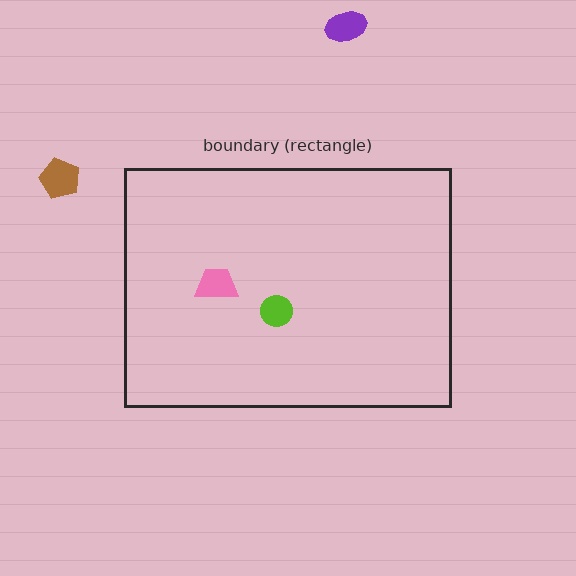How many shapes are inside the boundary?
2 inside, 2 outside.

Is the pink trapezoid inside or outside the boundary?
Inside.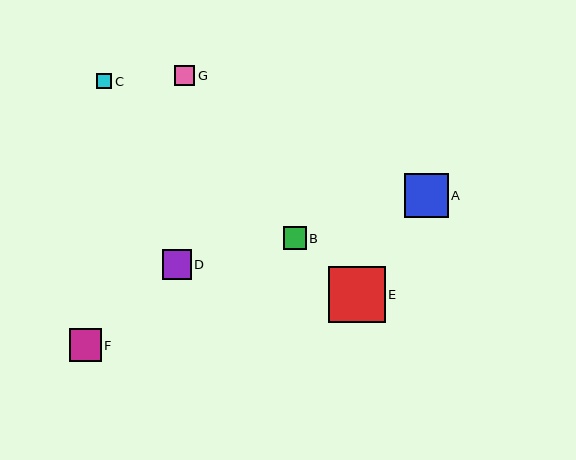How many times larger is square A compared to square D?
Square A is approximately 1.5 times the size of square D.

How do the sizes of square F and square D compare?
Square F and square D are approximately the same size.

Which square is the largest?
Square E is the largest with a size of approximately 56 pixels.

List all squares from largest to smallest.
From largest to smallest: E, A, F, D, B, G, C.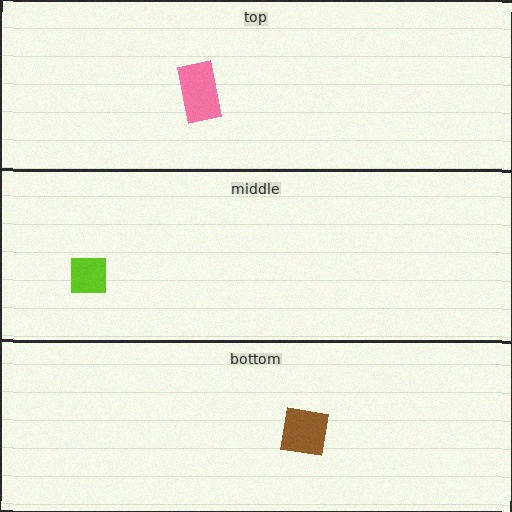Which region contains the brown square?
The bottom region.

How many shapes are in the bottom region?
1.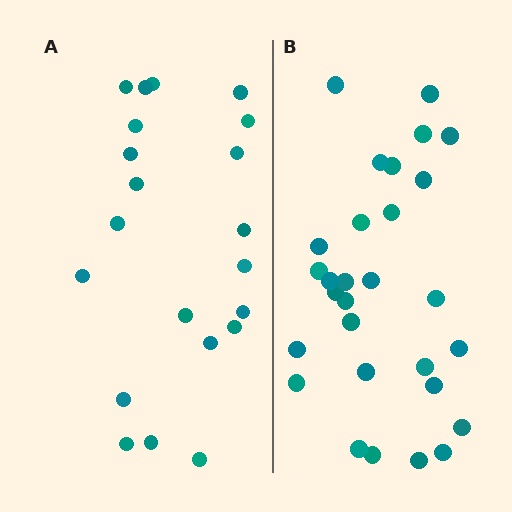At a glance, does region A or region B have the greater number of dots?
Region B (the right region) has more dots.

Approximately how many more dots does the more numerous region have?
Region B has roughly 8 or so more dots than region A.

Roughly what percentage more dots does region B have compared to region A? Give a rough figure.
About 40% more.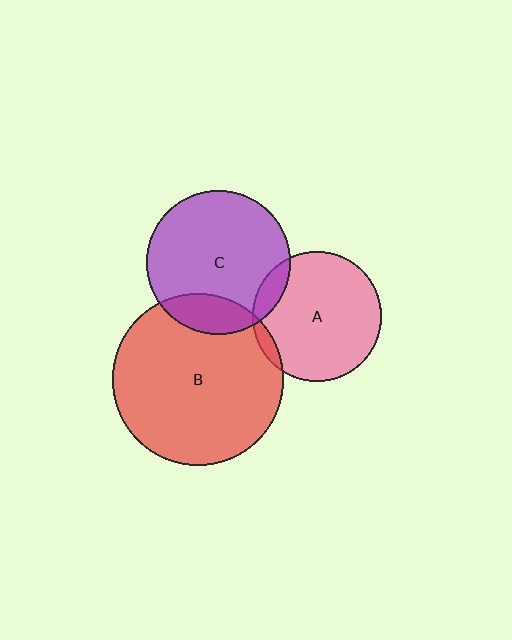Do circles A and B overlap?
Yes.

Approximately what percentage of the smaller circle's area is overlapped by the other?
Approximately 5%.